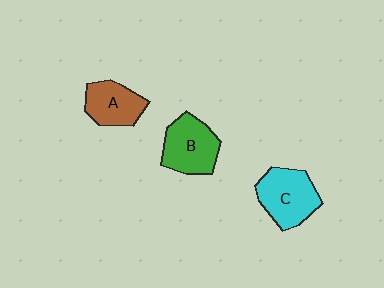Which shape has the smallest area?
Shape A (brown).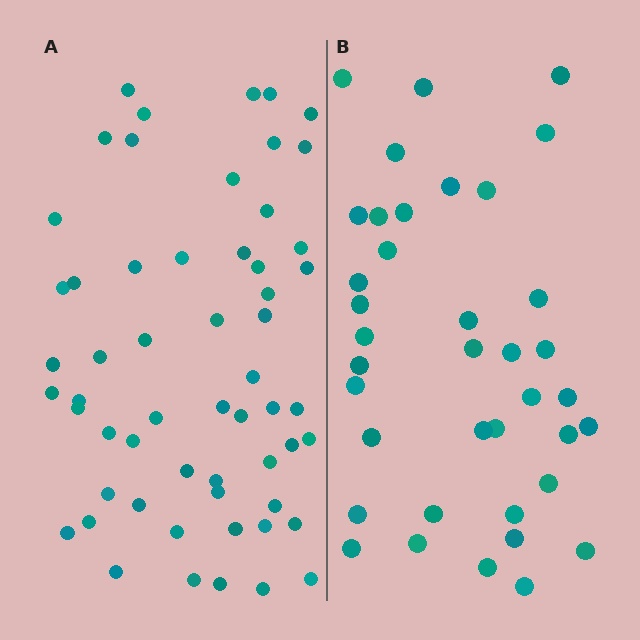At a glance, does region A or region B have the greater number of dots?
Region A (the left region) has more dots.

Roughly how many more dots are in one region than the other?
Region A has approximately 20 more dots than region B.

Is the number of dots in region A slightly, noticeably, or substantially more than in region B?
Region A has substantially more. The ratio is roughly 1.5 to 1.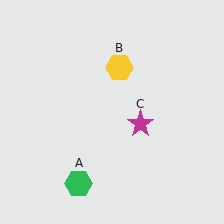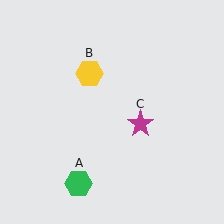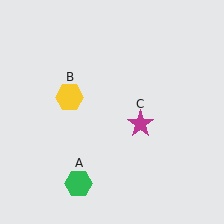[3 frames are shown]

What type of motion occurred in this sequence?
The yellow hexagon (object B) rotated counterclockwise around the center of the scene.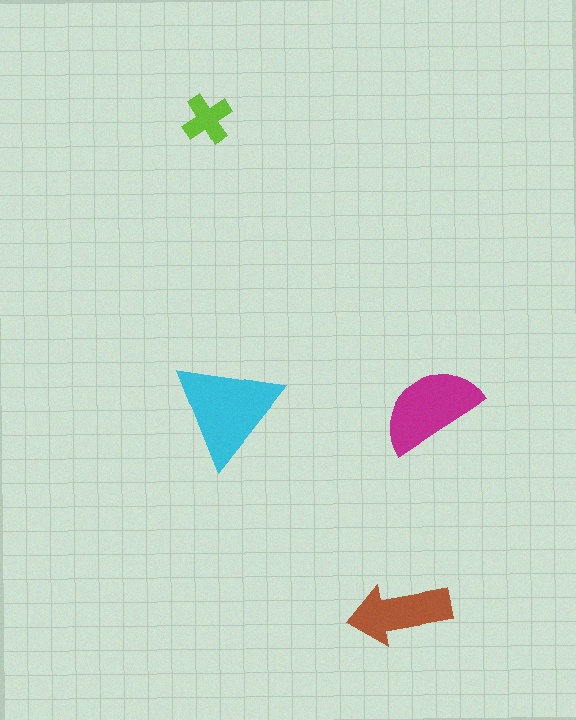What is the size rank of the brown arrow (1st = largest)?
3rd.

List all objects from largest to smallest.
The cyan triangle, the magenta semicircle, the brown arrow, the lime cross.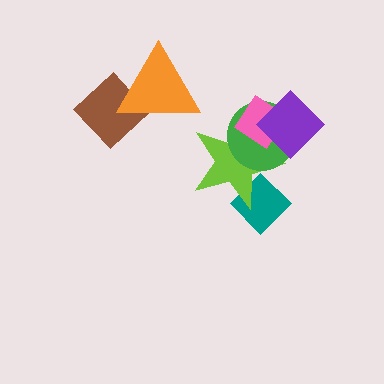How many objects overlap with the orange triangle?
1 object overlaps with the orange triangle.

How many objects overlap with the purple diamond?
3 objects overlap with the purple diamond.